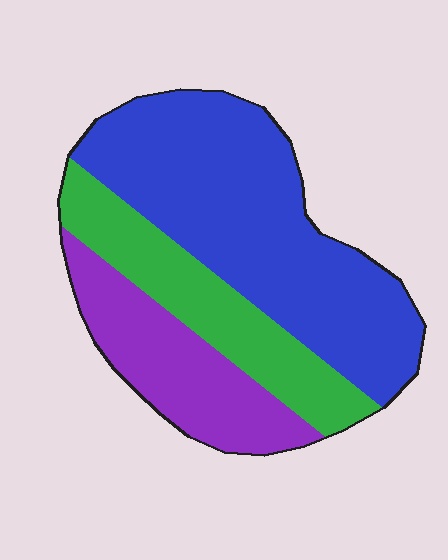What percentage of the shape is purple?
Purple covers 23% of the shape.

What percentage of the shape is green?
Green covers 24% of the shape.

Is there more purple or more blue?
Blue.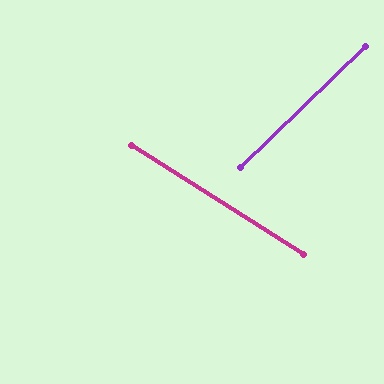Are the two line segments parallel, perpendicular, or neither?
Neither parallel nor perpendicular — they differ by about 76°.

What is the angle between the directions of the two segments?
Approximately 76 degrees.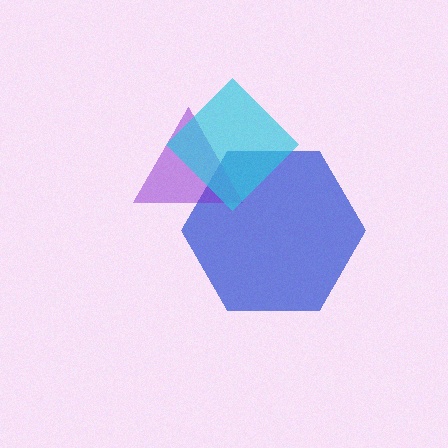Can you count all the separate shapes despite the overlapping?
Yes, there are 3 separate shapes.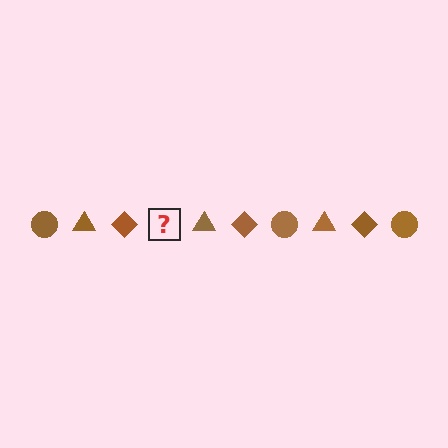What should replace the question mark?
The question mark should be replaced with a brown circle.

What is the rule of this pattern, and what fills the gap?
The rule is that the pattern cycles through circle, triangle, diamond shapes in brown. The gap should be filled with a brown circle.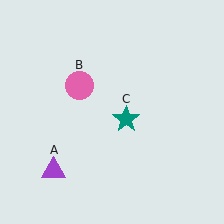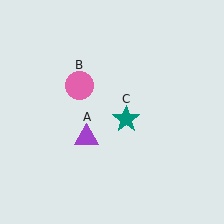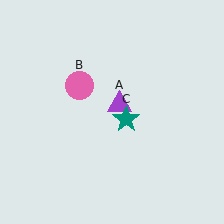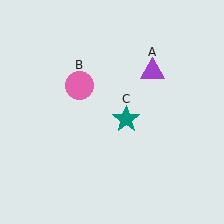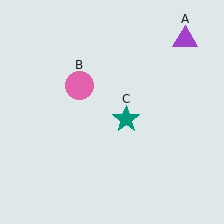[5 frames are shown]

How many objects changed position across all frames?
1 object changed position: purple triangle (object A).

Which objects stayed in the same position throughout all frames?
Pink circle (object B) and teal star (object C) remained stationary.